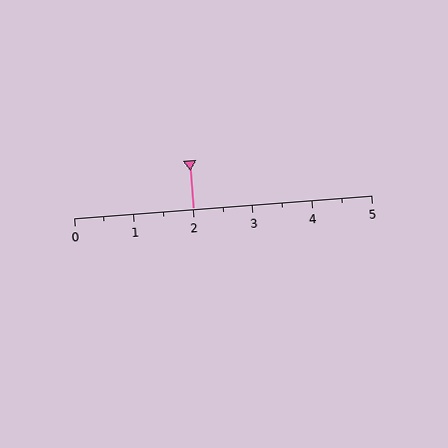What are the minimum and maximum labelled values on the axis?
The axis runs from 0 to 5.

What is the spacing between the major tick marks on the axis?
The major ticks are spaced 1 apart.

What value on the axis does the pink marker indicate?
The marker indicates approximately 2.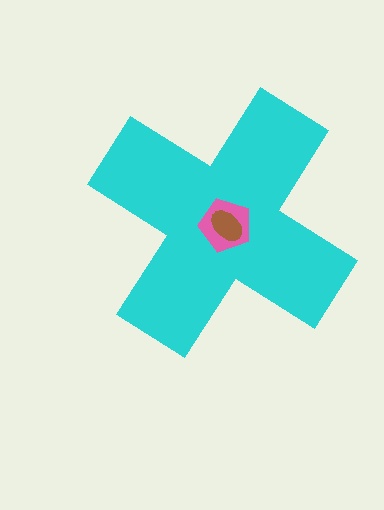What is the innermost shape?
The brown ellipse.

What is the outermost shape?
The cyan cross.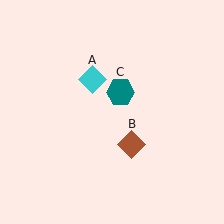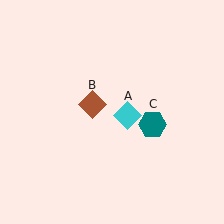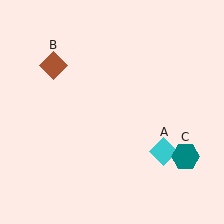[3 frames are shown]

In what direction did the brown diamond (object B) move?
The brown diamond (object B) moved up and to the left.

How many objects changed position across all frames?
3 objects changed position: cyan diamond (object A), brown diamond (object B), teal hexagon (object C).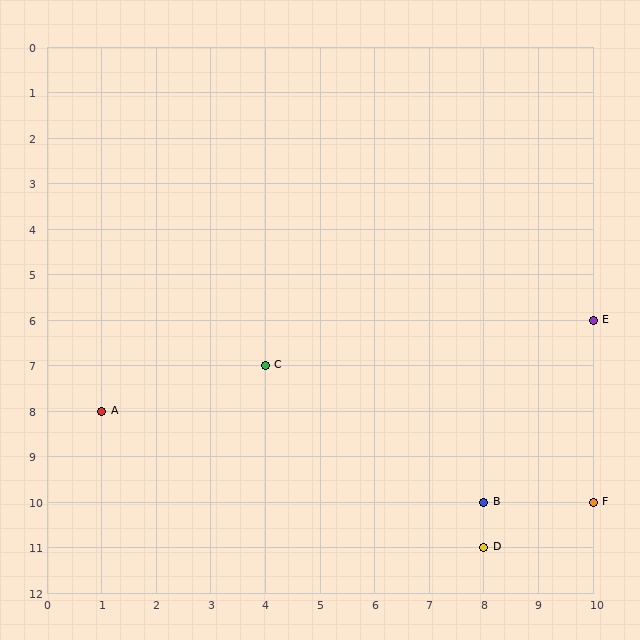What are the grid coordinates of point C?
Point C is at grid coordinates (4, 7).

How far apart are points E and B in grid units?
Points E and B are 2 columns and 4 rows apart (about 4.5 grid units diagonally).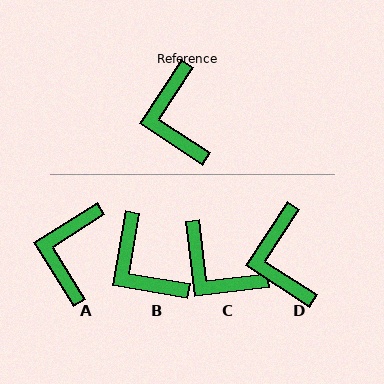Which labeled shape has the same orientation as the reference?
D.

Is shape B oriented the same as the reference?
No, it is off by about 24 degrees.